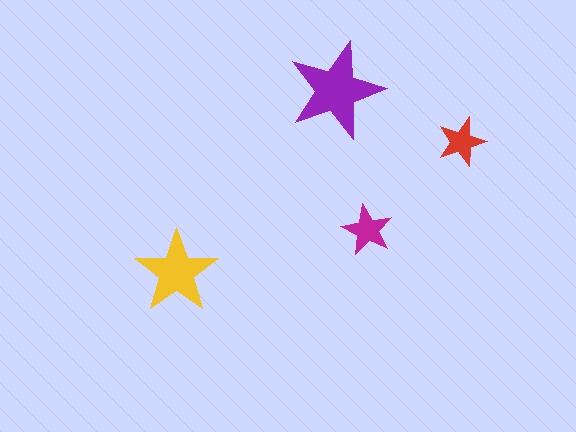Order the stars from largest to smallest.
the purple one, the yellow one, the magenta one, the red one.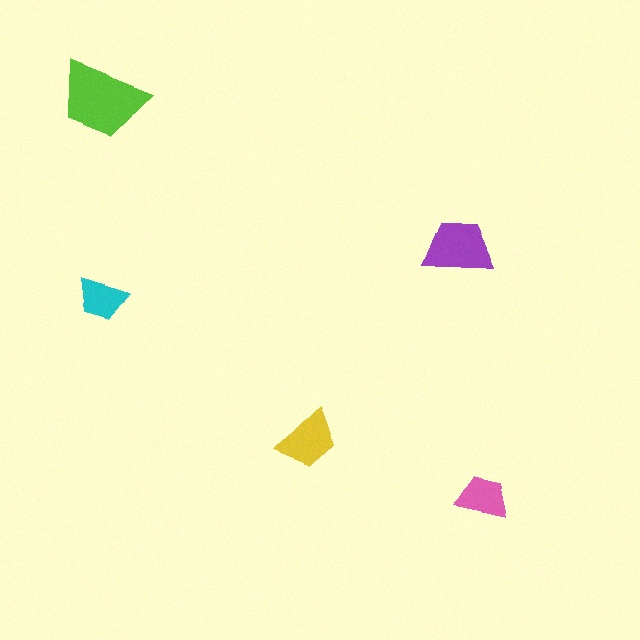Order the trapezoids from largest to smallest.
the lime one, the purple one, the yellow one, the pink one, the cyan one.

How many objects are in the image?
There are 5 objects in the image.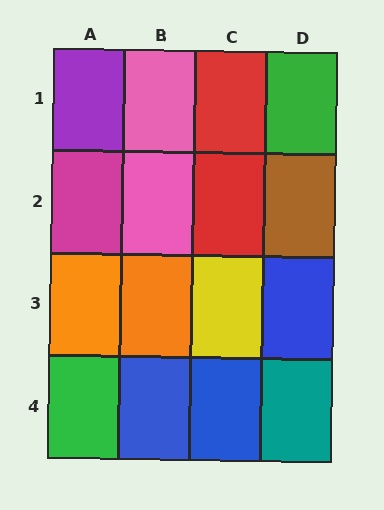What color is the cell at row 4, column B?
Blue.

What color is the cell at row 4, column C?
Blue.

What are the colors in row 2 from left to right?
Magenta, pink, red, brown.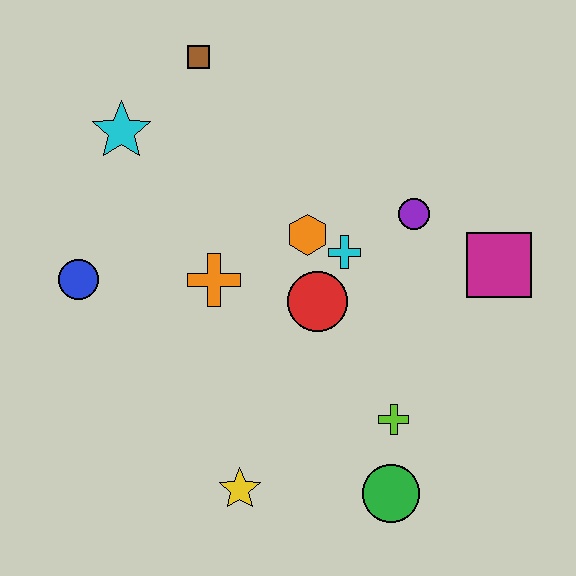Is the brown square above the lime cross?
Yes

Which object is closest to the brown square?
The cyan star is closest to the brown square.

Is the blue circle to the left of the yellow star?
Yes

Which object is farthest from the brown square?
The green circle is farthest from the brown square.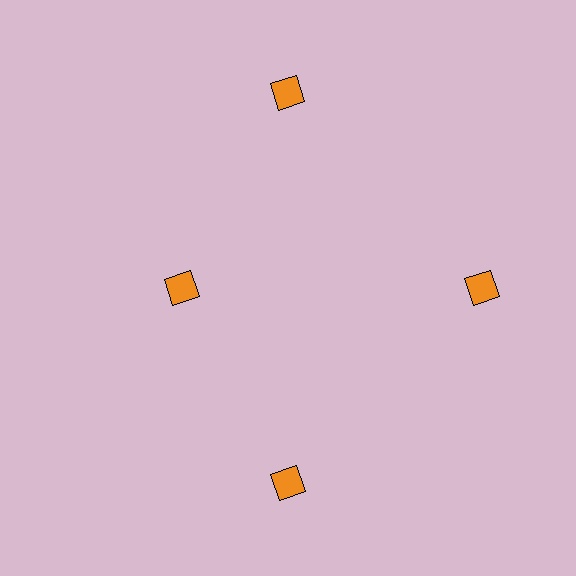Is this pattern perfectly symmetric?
No. The 4 orange diamonds are arranged in a ring, but one element near the 9 o'clock position is pulled inward toward the center, breaking the 4-fold rotational symmetry.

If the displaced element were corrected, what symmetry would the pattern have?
It would have 4-fold rotational symmetry — the pattern would map onto itself every 90 degrees.